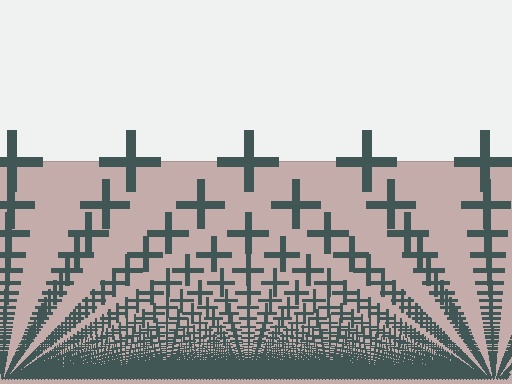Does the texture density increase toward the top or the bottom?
Density increases toward the bottom.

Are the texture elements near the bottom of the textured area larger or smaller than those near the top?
Smaller. The gradient is inverted — elements near the bottom are smaller and denser.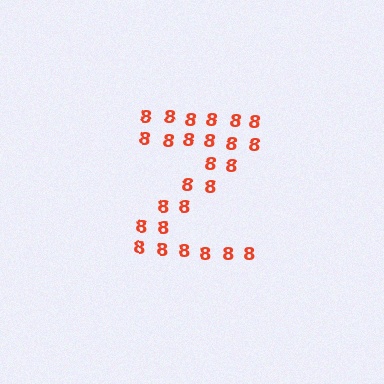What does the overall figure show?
The overall figure shows the letter Z.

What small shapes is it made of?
It is made of small digit 8's.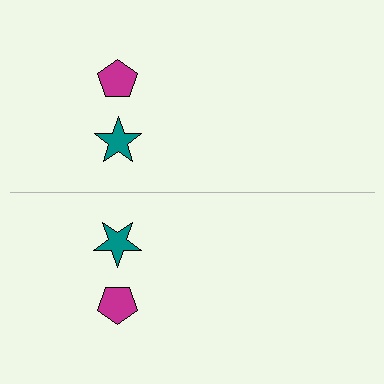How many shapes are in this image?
There are 4 shapes in this image.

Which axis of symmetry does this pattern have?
The pattern has a horizontal axis of symmetry running through the center of the image.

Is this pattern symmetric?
Yes, this pattern has bilateral (reflection) symmetry.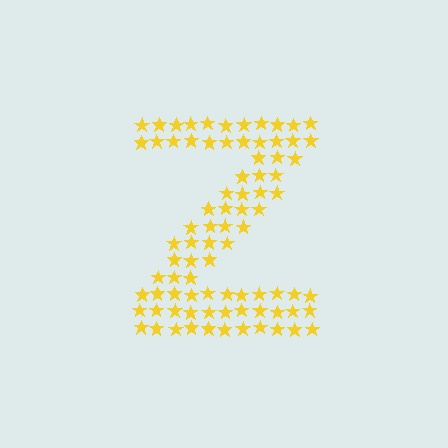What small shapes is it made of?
It is made of small stars.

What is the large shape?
The large shape is the letter Z.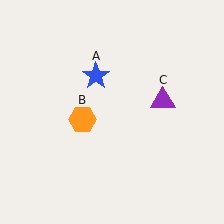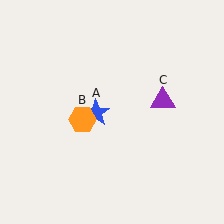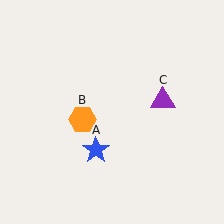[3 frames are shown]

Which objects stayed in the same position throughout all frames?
Orange hexagon (object B) and purple triangle (object C) remained stationary.